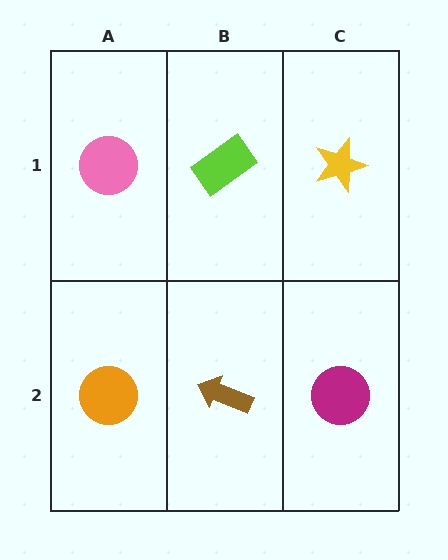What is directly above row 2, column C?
A yellow star.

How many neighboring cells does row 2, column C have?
2.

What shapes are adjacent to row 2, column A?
A pink circle (row 1, column A), a brown arrow (row 2, column B).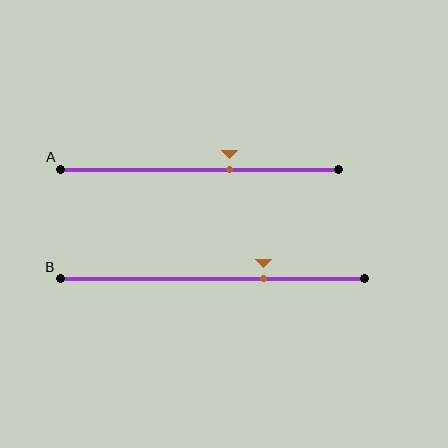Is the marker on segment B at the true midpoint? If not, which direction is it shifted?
No, the marker on segment B is shifted to the right by about 17% of the segment length.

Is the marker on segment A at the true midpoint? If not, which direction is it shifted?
No, the marker on segment A is shifted to the right by about 11% of the segment length.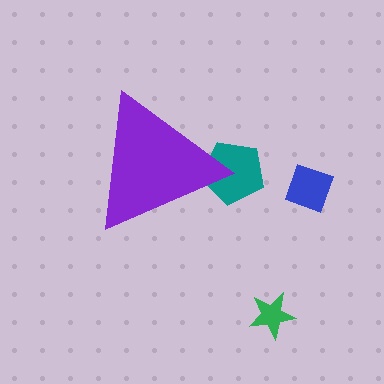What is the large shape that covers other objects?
A purple triangle.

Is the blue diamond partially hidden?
No, the blue diamond is fully visible.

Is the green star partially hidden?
No, the green star is fully visible.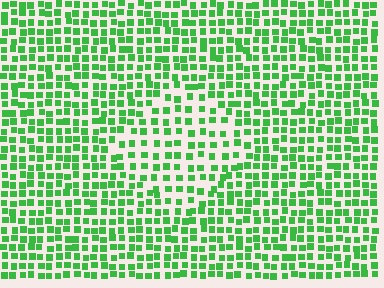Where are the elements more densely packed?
The elements are more densely packed outside the diamond boundary.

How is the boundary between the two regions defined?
The boundary is defined by a change in element density (approximately 1.6x ratio). All elements are the same color, size, and shape.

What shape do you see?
I see a diamond.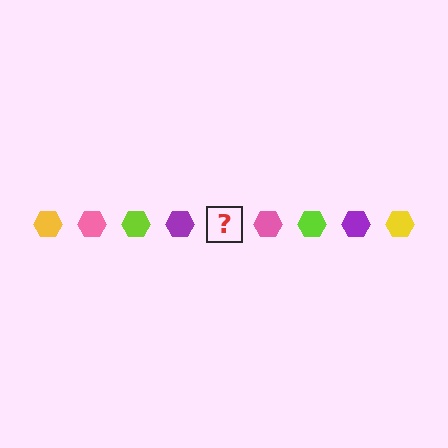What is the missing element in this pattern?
The missing element is a yellow hexagon.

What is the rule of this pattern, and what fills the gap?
The rule is that the pattern cycles through yellow, pink, lime, purple hexagons. The gap should be filled with a yellow hexagon.